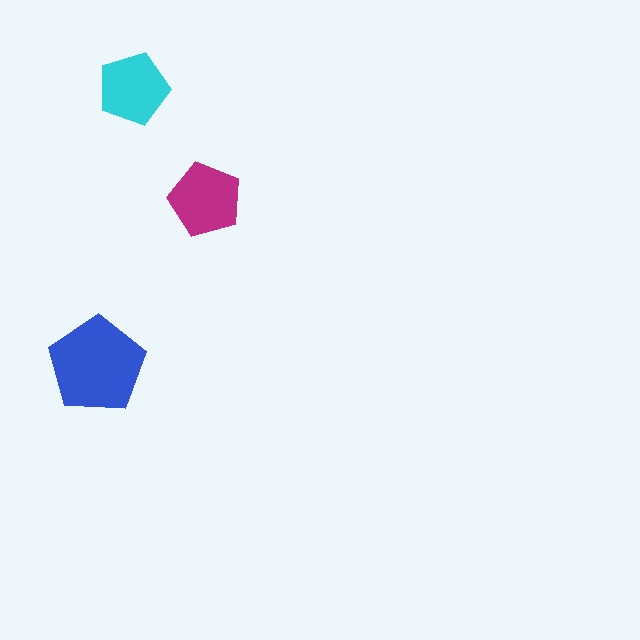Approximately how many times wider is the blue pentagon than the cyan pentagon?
About 1.5 times wider.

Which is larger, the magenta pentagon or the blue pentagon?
The blue one.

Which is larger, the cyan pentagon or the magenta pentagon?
The magenta one.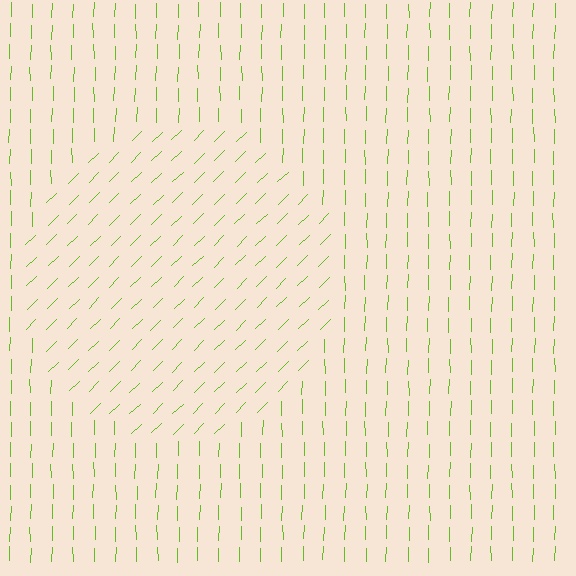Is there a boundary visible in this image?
Yes, there is a texture boundary formed by a change in line orientation.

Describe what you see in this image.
The image is filled with small lime line segments. A circle region in the image has lines oriented differently from the surrounding lines, creating a visible texture boundary.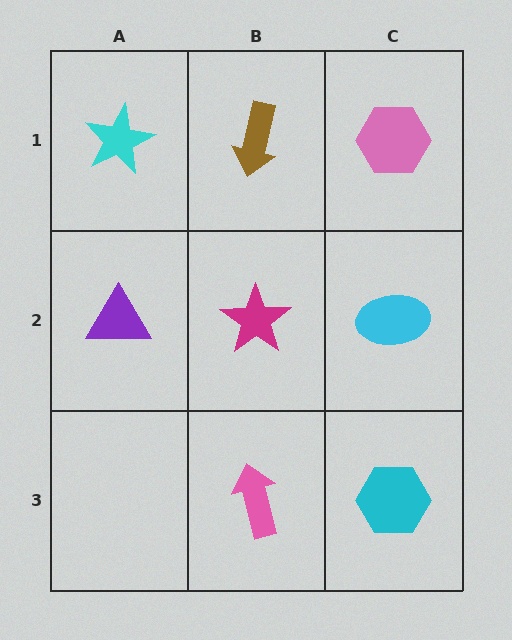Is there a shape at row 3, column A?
No, that cell is empty.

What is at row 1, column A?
A cyan star.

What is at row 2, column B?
A magenta star.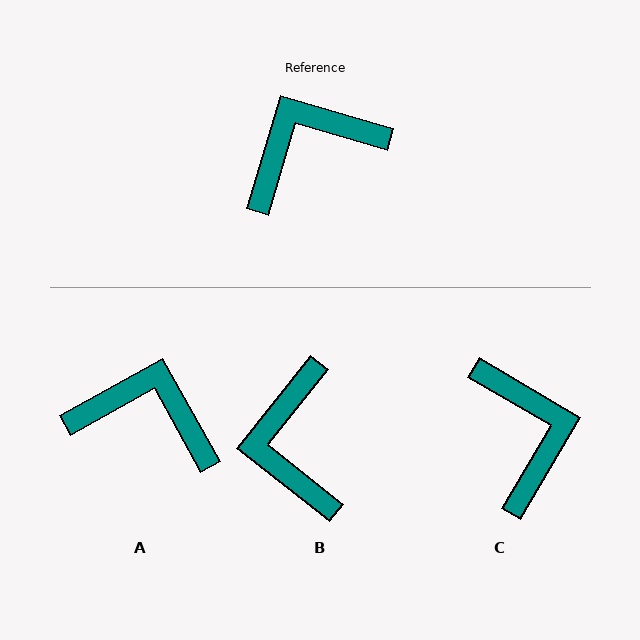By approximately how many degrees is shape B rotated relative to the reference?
Approximately 68 degrees counter-clockwise.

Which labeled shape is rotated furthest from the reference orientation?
C, about 104 degrees away.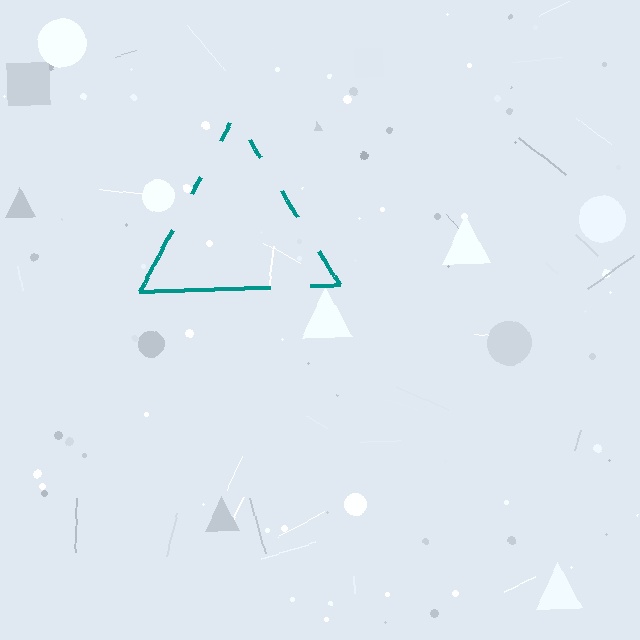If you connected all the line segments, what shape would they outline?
They would outline a triangle.